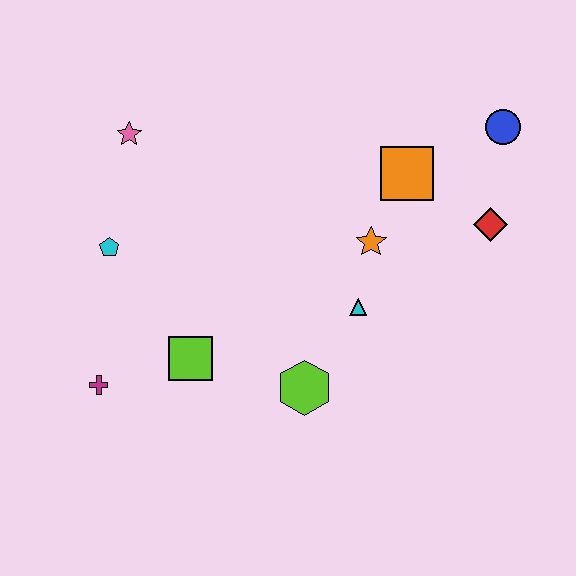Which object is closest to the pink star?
The cyan pentagon is closest to the pink star.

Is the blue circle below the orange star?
No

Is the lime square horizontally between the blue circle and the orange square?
No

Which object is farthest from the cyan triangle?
The pink star is farthest from the cyan triangle.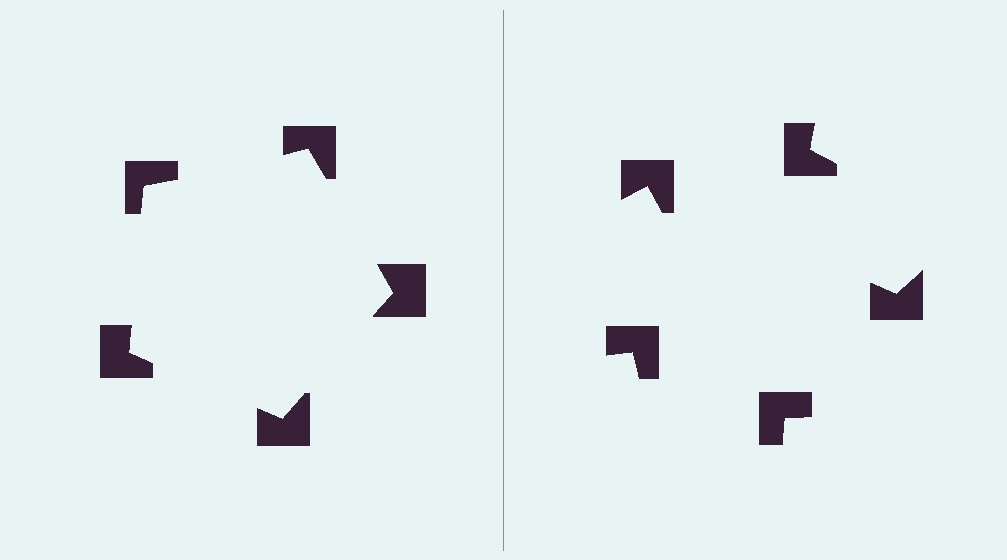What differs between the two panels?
The notched squares are positioned identically on both sides; only the wedge orientations differ. On the left they align to a pentagon; on the right they are misaligned.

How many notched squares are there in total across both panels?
10 — 5 on each side.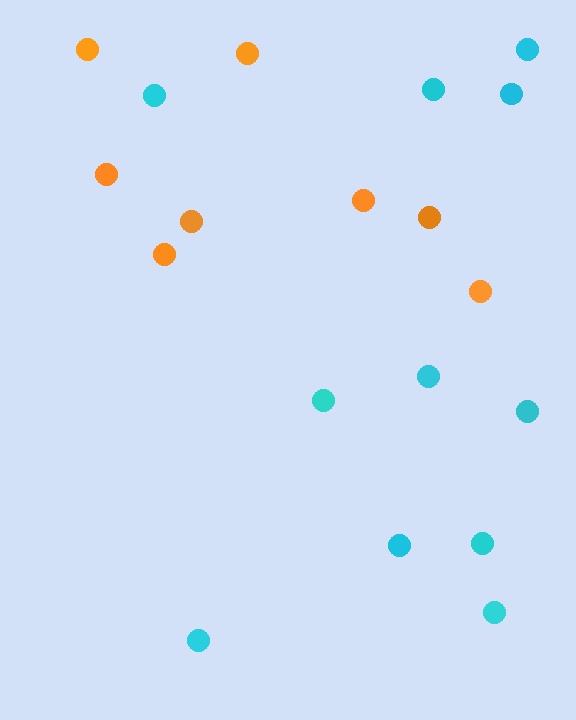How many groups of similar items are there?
There are 2 groups: one group of cyan circles (11) and one group of orange circles (8).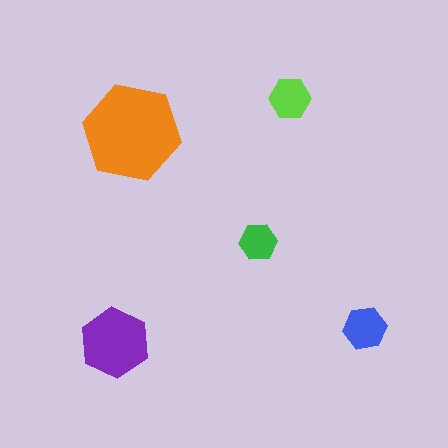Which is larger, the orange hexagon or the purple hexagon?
The orange one.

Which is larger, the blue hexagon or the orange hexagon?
The orange one.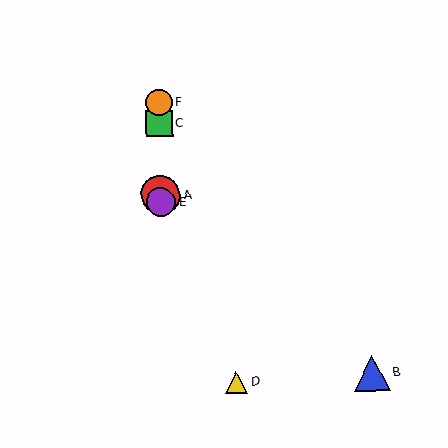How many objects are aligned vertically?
4 objects (A, C, E, F) are aligned vertically.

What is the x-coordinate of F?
Object F is at x≈159.